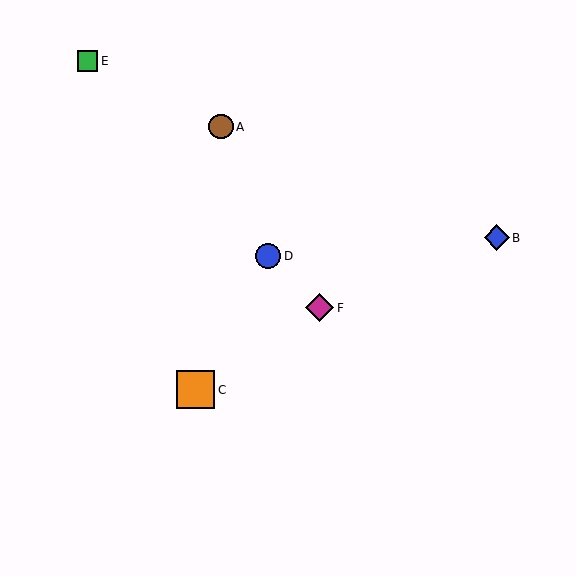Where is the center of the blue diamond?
The center of the blue diamond is at (497, 238).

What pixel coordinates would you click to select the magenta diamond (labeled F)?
Click at (320, 308) to select the magenta diamond F.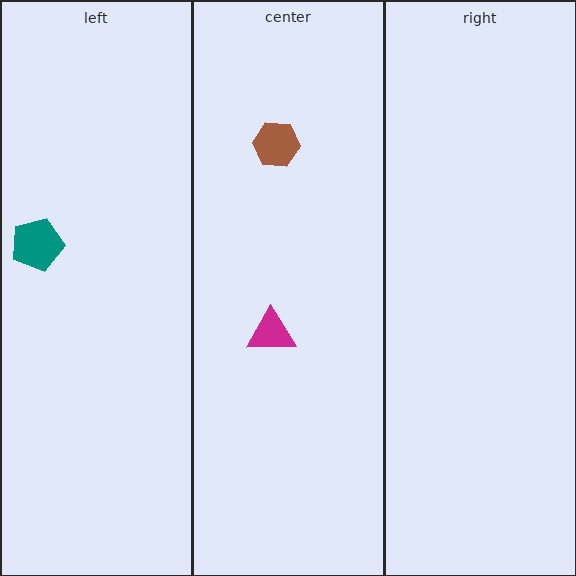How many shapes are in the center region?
2.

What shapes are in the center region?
The magenta triangle, the brown hexagon.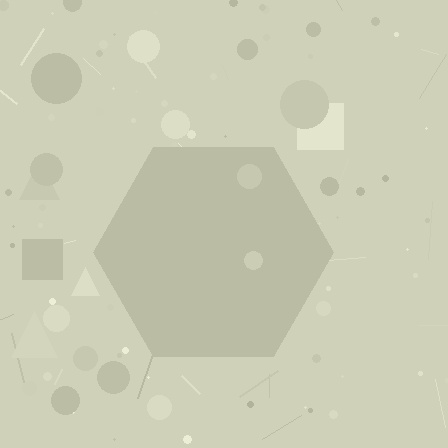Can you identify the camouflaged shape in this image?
The camouflaged shape is a hexagon.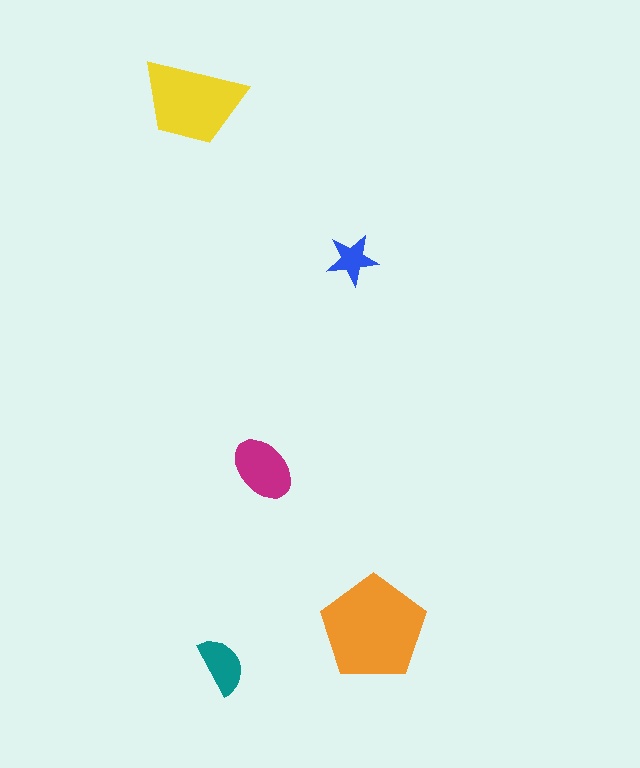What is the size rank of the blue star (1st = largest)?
5th.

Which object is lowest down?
The teal semicircle is bottommost.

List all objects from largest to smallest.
The orange pentagon, the yellow trapezoid, the magenta ellipse, the teal semicircle, the blue star.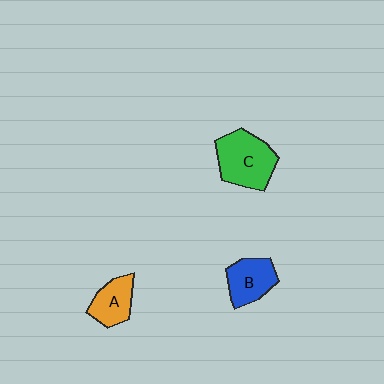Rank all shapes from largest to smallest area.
From largest to smallest: C (green), B (blue), A (orange).